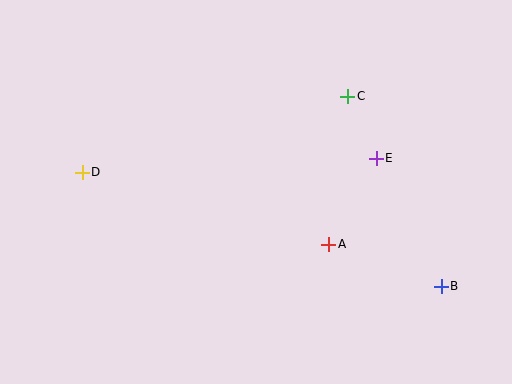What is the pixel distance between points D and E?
The distance between D and E is 294 pixels.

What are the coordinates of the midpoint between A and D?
The midpoint between A and D is at (205, 208).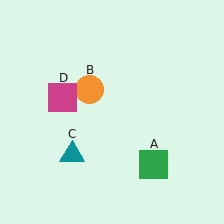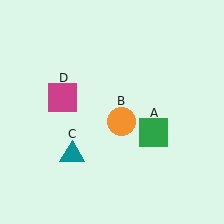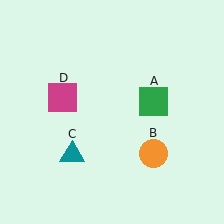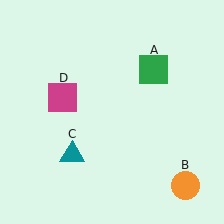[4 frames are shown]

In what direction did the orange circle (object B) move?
The orange circle (object B) moved down and to the right.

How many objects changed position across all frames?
2 objects changed position: green square (object A), orange circle (object B).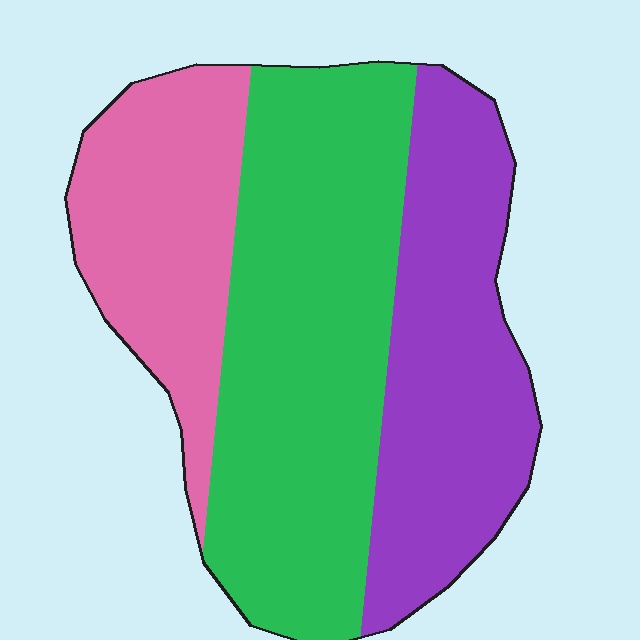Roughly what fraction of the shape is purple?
Purple covers roughly 30% of the shape.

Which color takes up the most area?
Green, at roughly 45%.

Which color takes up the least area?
Pink, at roughly 25%.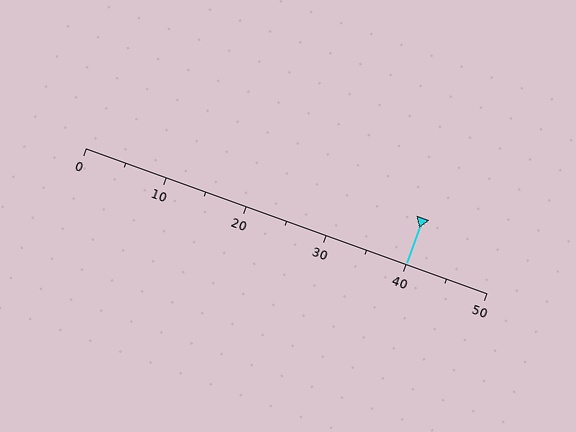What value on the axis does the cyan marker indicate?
The marker indicates approximately 40.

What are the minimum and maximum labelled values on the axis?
The axis runs from 0 to 50.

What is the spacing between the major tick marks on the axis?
The major ticks are spaced 10 apart.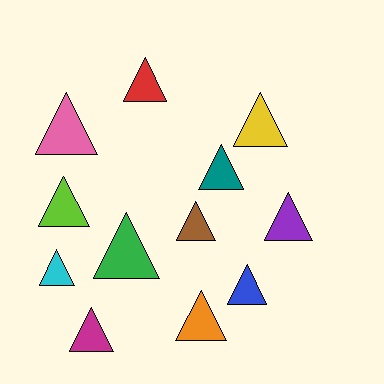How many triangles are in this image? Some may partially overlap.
There are 12 triangles.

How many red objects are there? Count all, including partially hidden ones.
There is 1 red object.